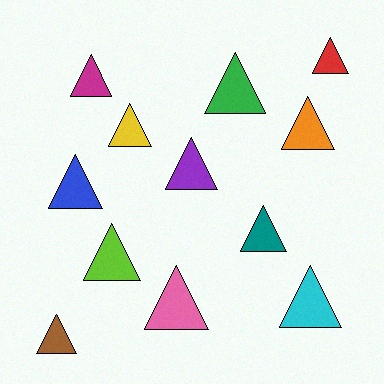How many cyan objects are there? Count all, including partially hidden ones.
There is 1 cyan object.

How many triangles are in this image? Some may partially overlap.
There are 12 triangles.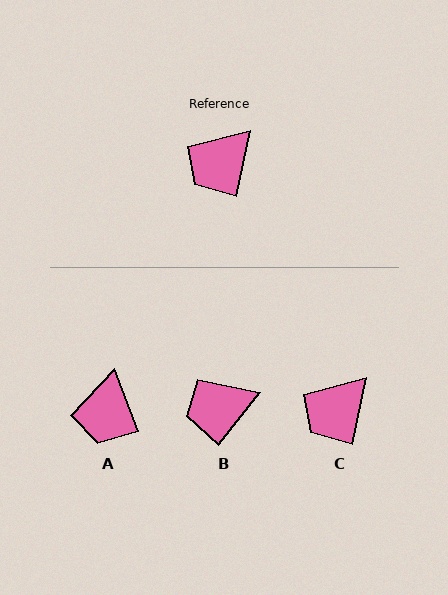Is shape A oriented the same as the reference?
No, it is off by about 32 degrees.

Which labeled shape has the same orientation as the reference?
C.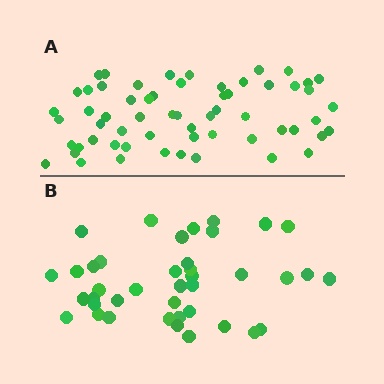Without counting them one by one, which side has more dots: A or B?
Region A (the top region) has more dots.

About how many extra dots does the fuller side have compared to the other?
Region A has approximately 20 more dots than region B.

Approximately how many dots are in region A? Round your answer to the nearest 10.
About 60 dots.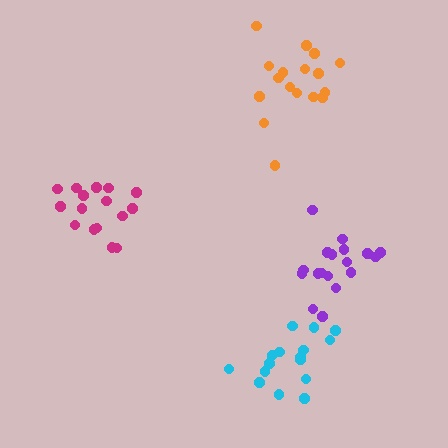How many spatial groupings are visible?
There are 4 spatial groupings.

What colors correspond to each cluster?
The clusters are colored: cyan, orange, purple, magenta.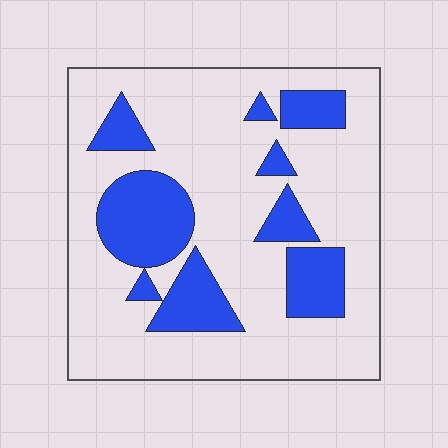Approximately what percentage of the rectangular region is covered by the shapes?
Approximately 25%.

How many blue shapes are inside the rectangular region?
9.